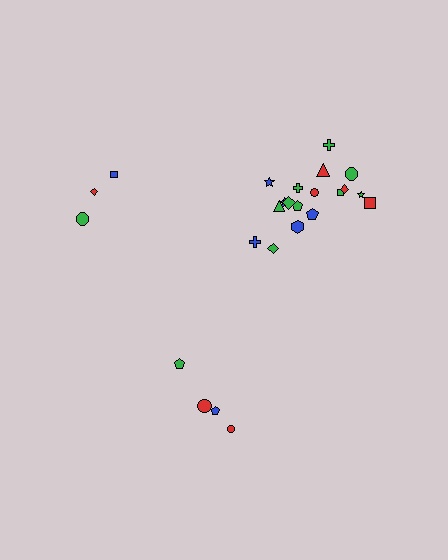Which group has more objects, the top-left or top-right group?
The top-right group.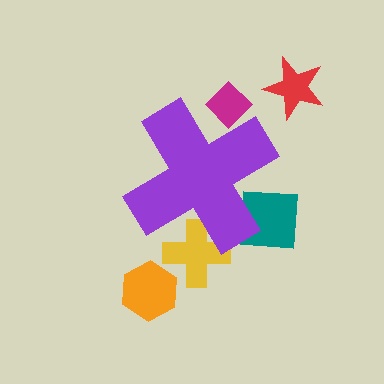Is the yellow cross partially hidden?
Yes, the yellow cross is partially hidden behind the purple cross.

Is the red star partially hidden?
No, the red star is fully visible.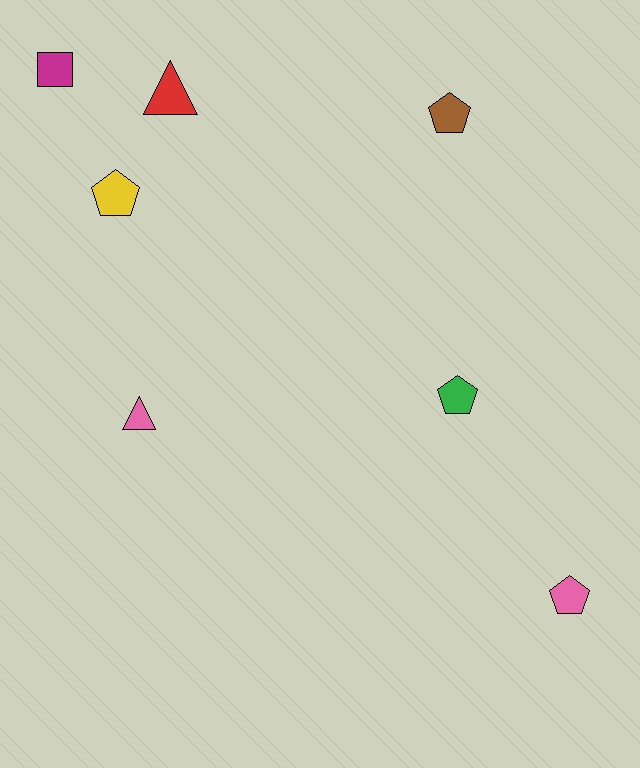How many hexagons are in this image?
There are no hexagons.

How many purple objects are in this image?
There are no purple objects.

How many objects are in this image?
There are 7 objects.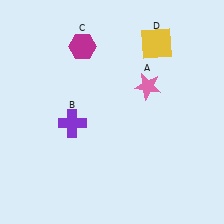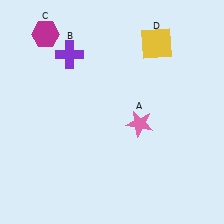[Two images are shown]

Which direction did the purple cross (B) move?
The purple cross (B) moved up.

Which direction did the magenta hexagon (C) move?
The magenta hexagon (C) moved left.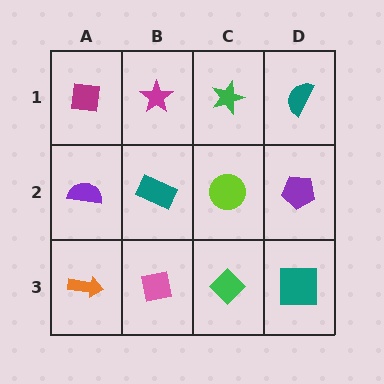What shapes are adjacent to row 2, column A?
A magenta square (row 1, column A), an orange arrow (row 3, column A), a teal rectangle (row 2, column B).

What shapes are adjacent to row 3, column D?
A purple pentagon (row 2, column D), a green diamond (row 3, column C).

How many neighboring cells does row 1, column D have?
2.